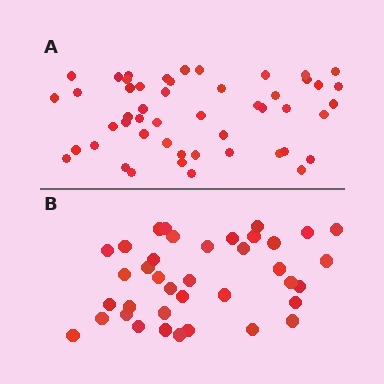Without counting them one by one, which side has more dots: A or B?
Region A (the top region) has more dots.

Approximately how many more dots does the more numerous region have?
Region A has roughly 12 or so more dots than region B.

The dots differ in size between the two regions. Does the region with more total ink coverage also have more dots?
No. Region B has more total ink coverage because its dots are larger, but region A actually contains more individual dots. Total area can be misleading — the number of items is what matters here.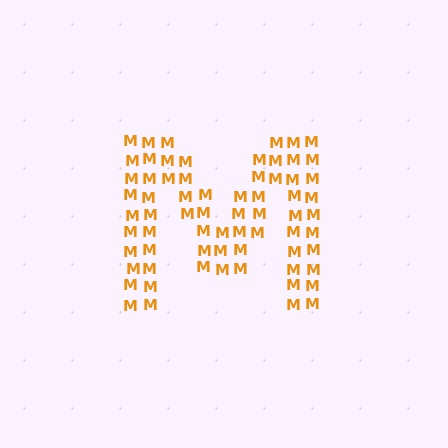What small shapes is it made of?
It is made of small letter M's.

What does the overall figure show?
The overall figure shows the letter M.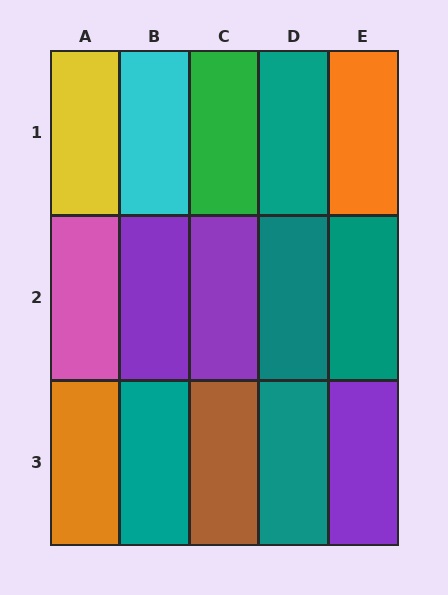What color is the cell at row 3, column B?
Teal.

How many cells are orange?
2 cells are orange.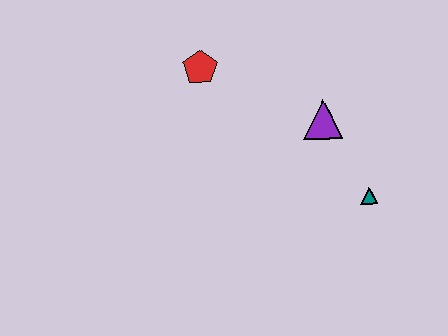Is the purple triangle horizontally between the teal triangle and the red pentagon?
Yes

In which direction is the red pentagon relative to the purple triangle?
The red pentagon is to the left of the purple triangle.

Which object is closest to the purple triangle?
The teal triangle is closest to the purple triangle.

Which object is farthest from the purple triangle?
The red pentagon is farthest from the purple triangle.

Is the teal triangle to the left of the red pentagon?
No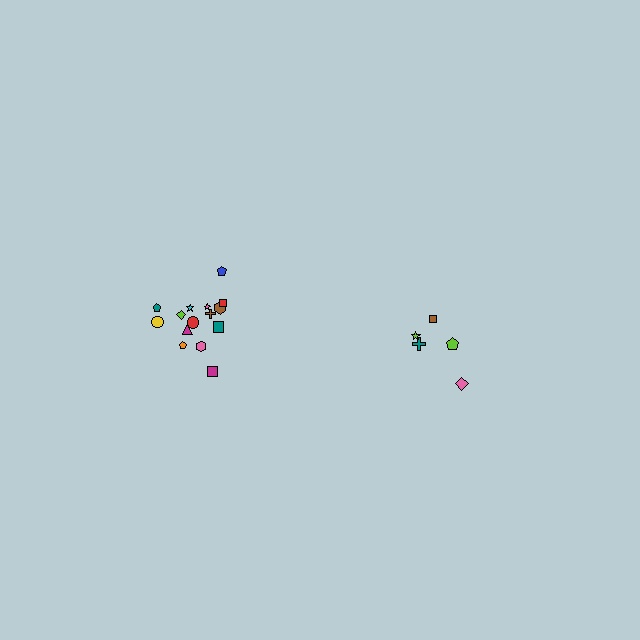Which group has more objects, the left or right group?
The left group.